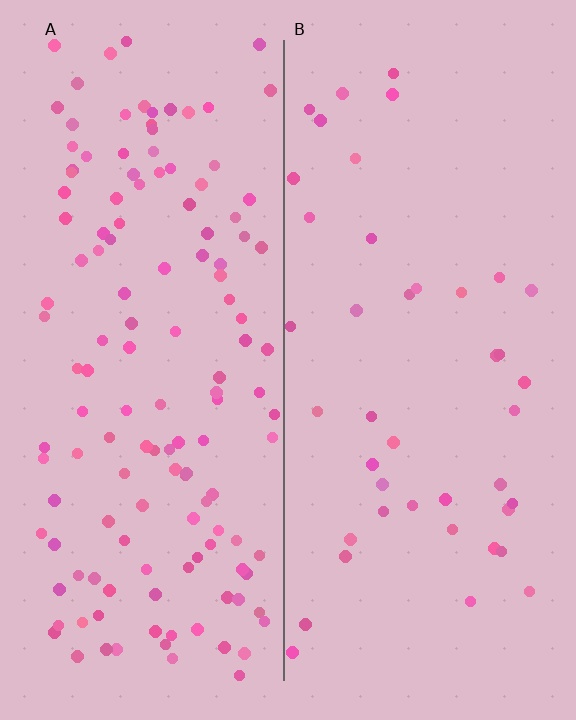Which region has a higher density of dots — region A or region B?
A (the left).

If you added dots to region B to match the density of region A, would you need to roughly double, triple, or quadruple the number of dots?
Approximately triple.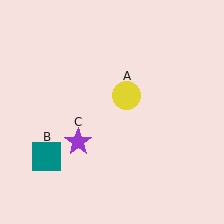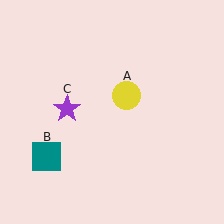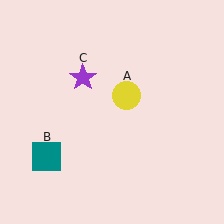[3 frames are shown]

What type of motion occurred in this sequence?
The purple star (object C) rotated clockwise around the center of the scene.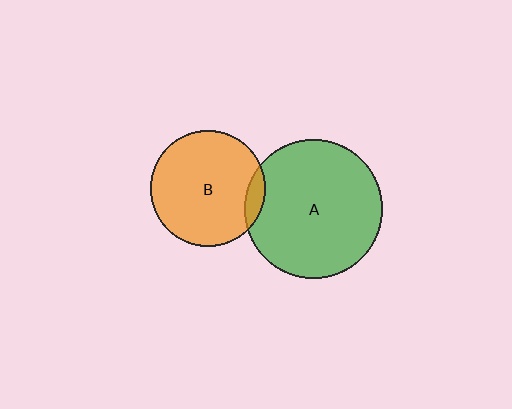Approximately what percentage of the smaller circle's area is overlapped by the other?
Approximately 10%.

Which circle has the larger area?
Circle A (green).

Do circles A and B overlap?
Yes.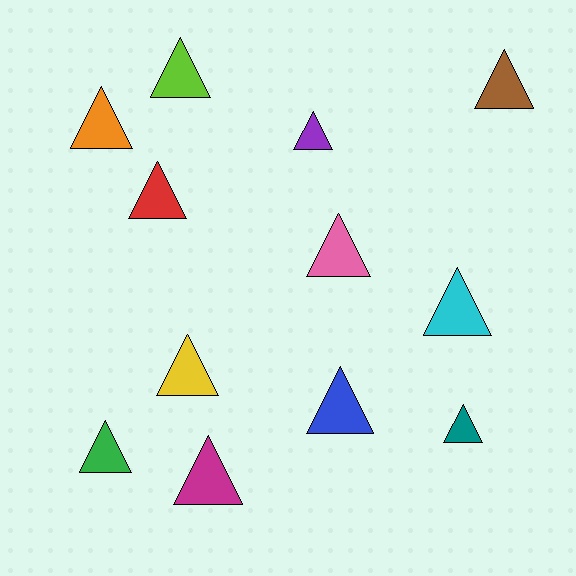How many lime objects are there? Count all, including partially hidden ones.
There is 1 lime object.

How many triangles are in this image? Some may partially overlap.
There are 12 triangles.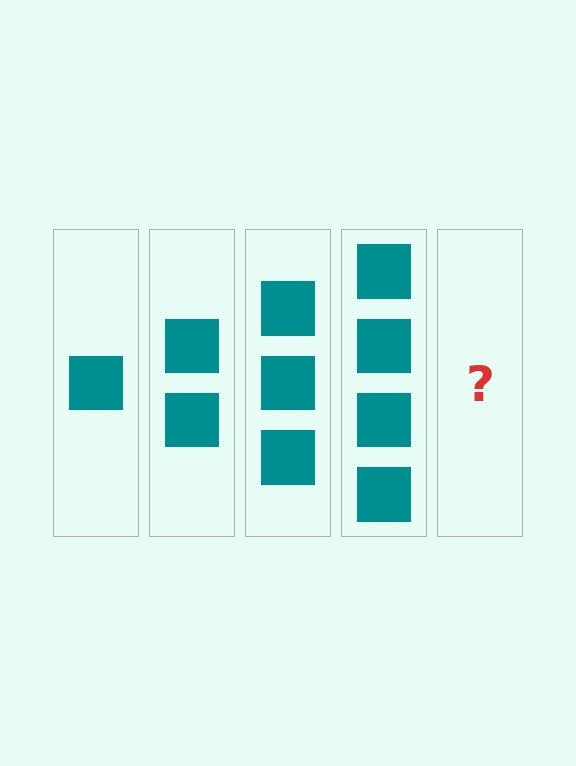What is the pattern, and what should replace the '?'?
The pattern is that each step adds one more square. The '?' should be 5 squares.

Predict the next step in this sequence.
The next step is 5 squares.